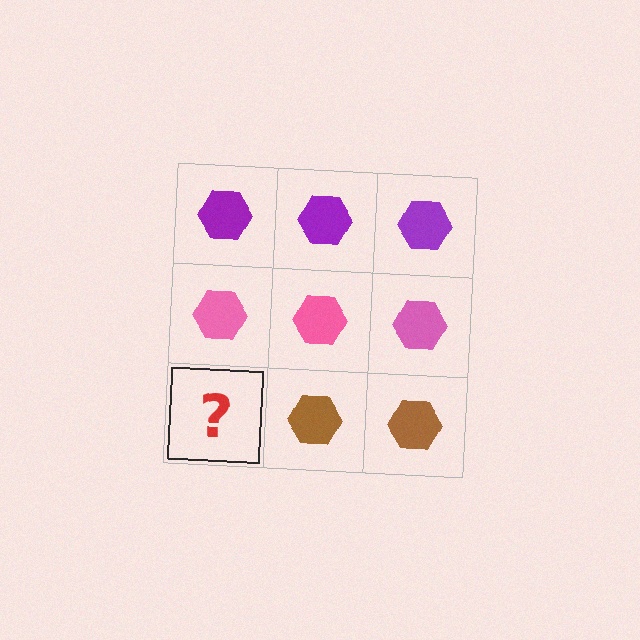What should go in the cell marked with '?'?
The missing cell should contain a brown hexagon.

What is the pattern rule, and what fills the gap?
The rule is that each row has a consistent color. The gap should be filled with a brown hexagon.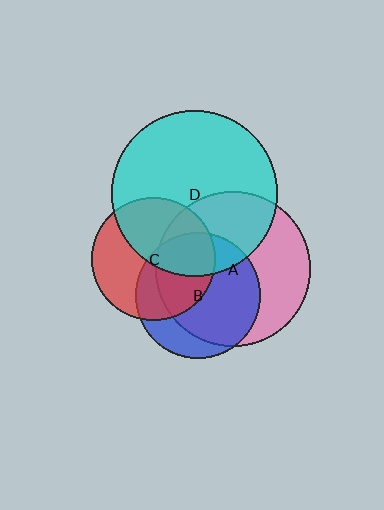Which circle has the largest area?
Circle D (cyan).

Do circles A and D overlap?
Yes.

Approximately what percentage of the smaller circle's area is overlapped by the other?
Approximately 40%.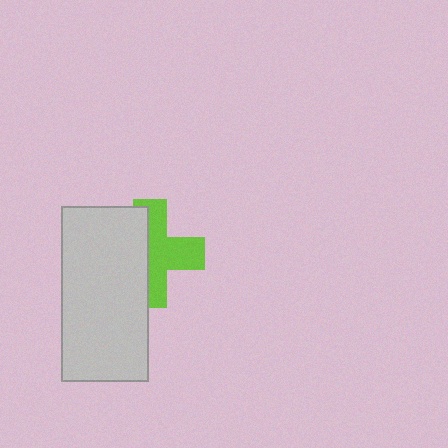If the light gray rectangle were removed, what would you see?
You would see the complete lime cross.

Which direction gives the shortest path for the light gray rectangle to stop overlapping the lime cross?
Moving left gives the shortest separation.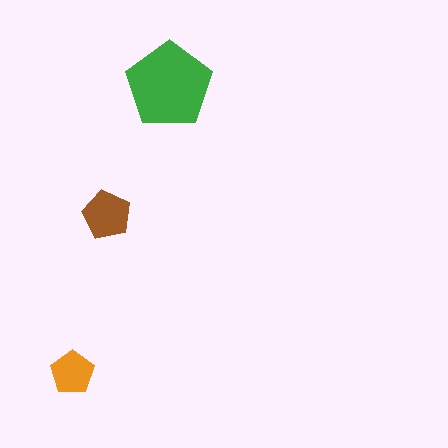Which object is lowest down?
The orange pentagon is bottommost.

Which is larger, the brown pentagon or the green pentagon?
The green one.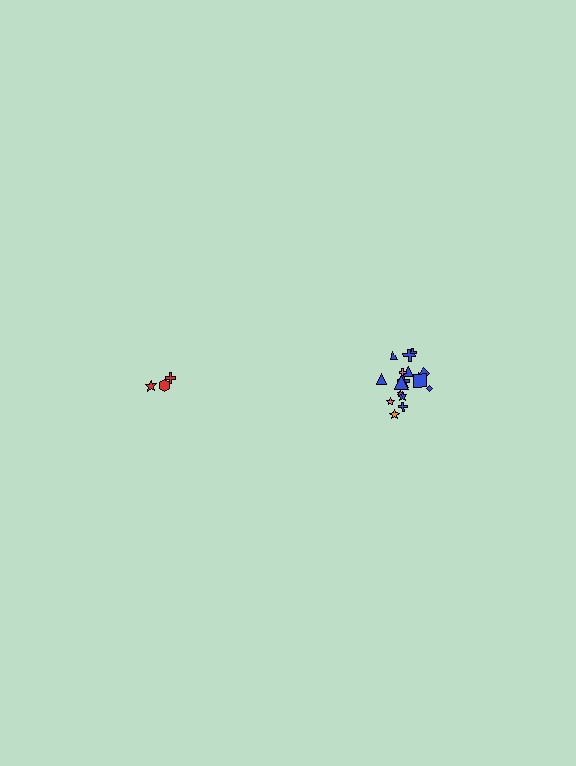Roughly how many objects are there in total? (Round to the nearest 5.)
Roughly 20 objects in total.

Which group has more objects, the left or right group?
The right group.